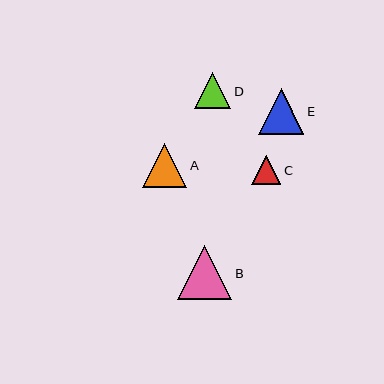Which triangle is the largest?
Triangle B is the largest with a size of approximately 54 pixels.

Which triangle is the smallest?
Triangle C is the smallest with a size of approximately 29 pixels.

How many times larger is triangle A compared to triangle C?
Triangle A is approximately 1.5 times the size of triangle C.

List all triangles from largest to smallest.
From largest to smallest: B, E, A, D, C.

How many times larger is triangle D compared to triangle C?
Triangle D is approximately 1.2 times the size of triangle C.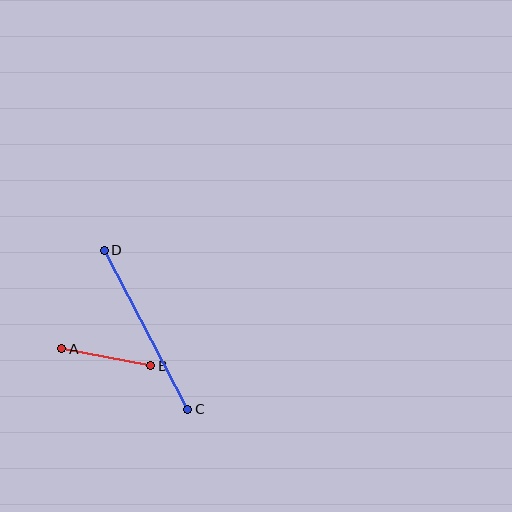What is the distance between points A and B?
The distance is approximately 90 pixels.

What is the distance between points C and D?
The distance is approximately 179 pixels.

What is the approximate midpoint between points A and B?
The midpoint is at approximately (106, 357) pixels.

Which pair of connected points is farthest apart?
Points C and D are farthest apart.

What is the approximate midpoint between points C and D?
The midpoint is at approximately (146, 330) pixels.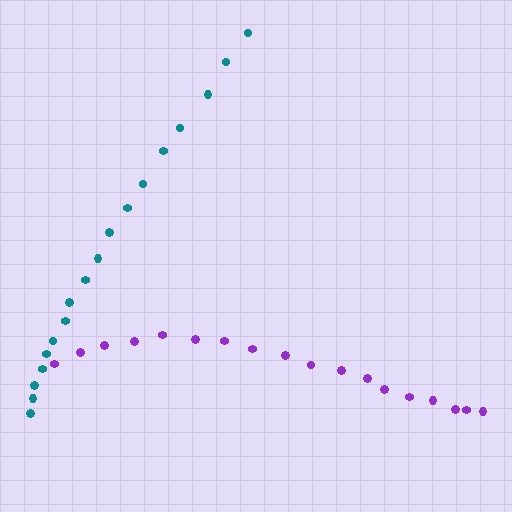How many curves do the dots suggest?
There are 2 distinct paths.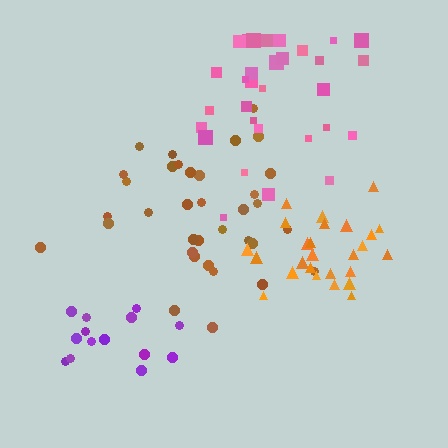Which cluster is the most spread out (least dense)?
Brown.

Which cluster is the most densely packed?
Orange.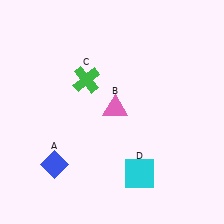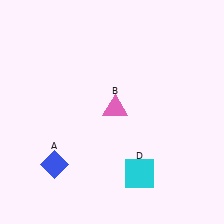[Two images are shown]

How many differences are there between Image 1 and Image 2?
There is 1 difference between the two images.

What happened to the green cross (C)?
The green cross (C) was removed in Image 2. It was in the top-left area of Image 1.